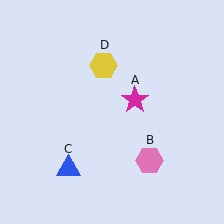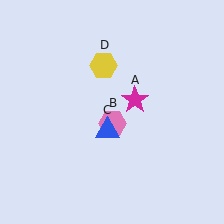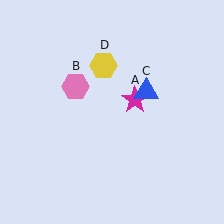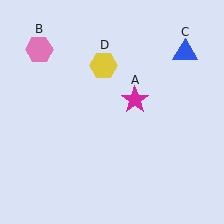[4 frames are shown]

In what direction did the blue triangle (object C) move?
The blue triangle (object C) moved up and to the right.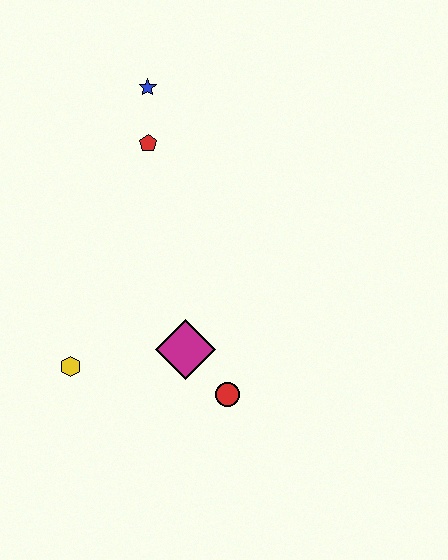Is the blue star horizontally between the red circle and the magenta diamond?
No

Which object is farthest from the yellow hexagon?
The blue star is farthest from the yellow hexagon.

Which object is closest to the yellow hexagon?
The magenta diamond is closest to the yellow hexagon.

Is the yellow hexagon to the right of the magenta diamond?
No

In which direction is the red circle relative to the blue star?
The red circle is below the blue star.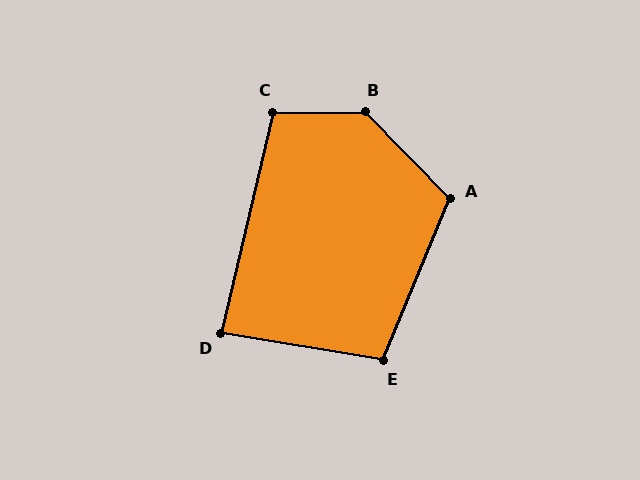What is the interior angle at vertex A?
Approximately 114 degrees (obtuse).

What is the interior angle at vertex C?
Approximately 104 degrees (obtuse).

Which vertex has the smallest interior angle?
D, at approximately 86 degrees.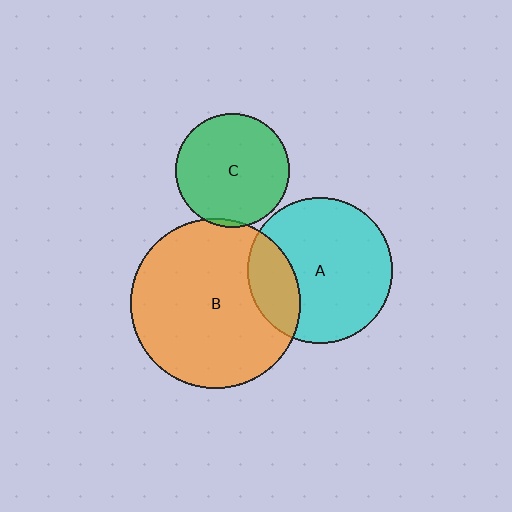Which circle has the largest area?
Circle B (orange).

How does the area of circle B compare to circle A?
Approximately 1.4 times.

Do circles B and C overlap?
Yes.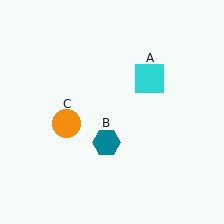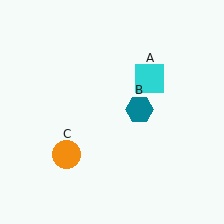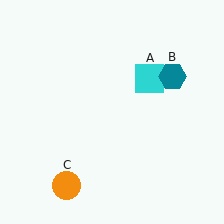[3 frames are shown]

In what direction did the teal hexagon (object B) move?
The teal hexagon (object B) moved up and to the right.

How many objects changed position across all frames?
2 objects changed position: teal hexagon (object B), orange circle (object C).